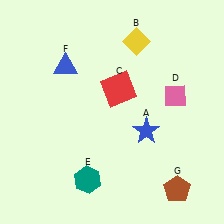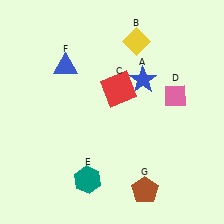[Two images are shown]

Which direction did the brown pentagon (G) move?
The brown pentagon (G) moved left.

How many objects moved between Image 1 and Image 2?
2 objects moved between the two images.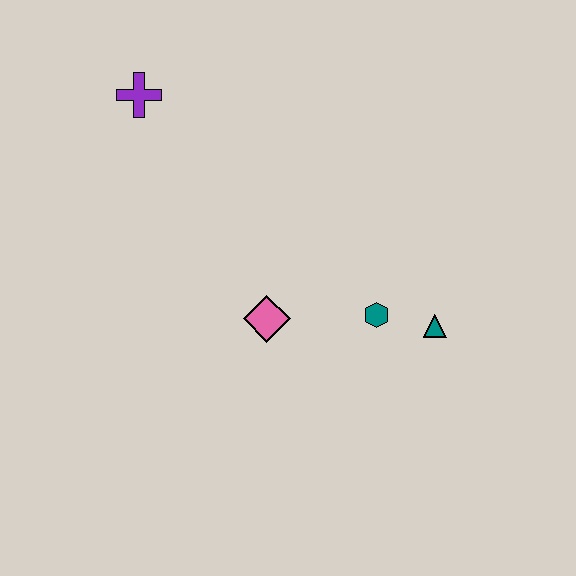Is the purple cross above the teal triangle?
Yes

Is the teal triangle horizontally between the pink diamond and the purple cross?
No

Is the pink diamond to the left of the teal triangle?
Yes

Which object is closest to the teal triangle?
The teal hexagon is closest to the teal triangle.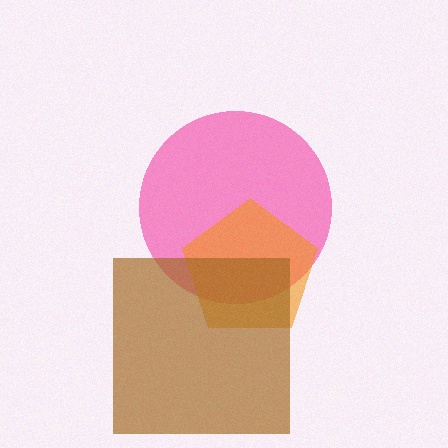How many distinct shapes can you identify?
There are 3 distinct shapes: a pink circle, an orange pentagon, a brown square.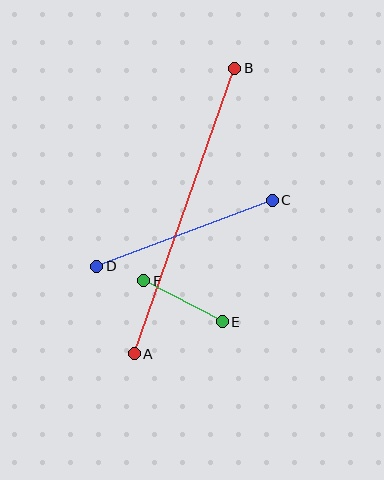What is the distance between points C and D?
The distance is approximately 188 pixels.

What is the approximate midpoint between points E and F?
The midpoint is at approximately (183, 301) pixels.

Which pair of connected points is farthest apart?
Points A and B are farthest apart.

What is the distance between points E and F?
The distance is approximately 88 pixels.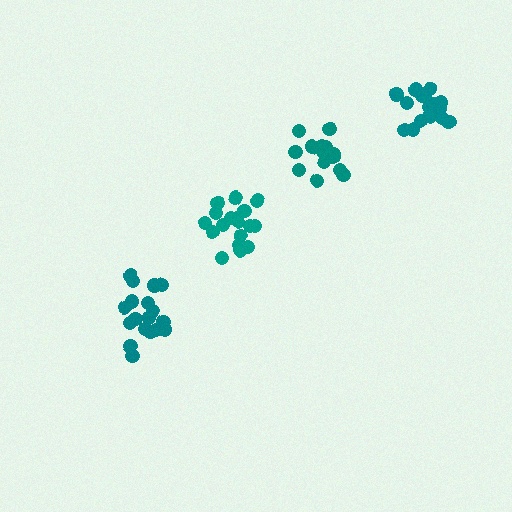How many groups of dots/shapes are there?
There are 4 groups.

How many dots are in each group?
Group 1: 18 dots, Group 2: 19 dots, Group 3: 14 dots, Group 4: 18 dots (69 total).